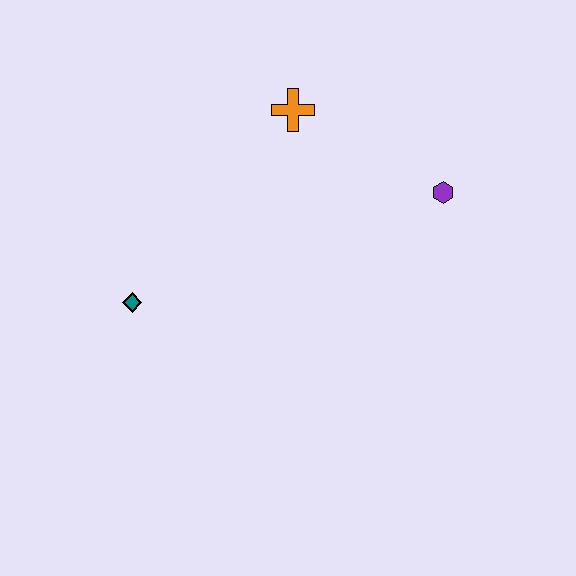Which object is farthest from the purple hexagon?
The teal diamond is farthest from the purple hexagon.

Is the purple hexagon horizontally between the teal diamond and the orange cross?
No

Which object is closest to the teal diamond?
The orange cross is closest to the teal diamond.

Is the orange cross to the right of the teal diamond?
Yes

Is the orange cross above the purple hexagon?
Yes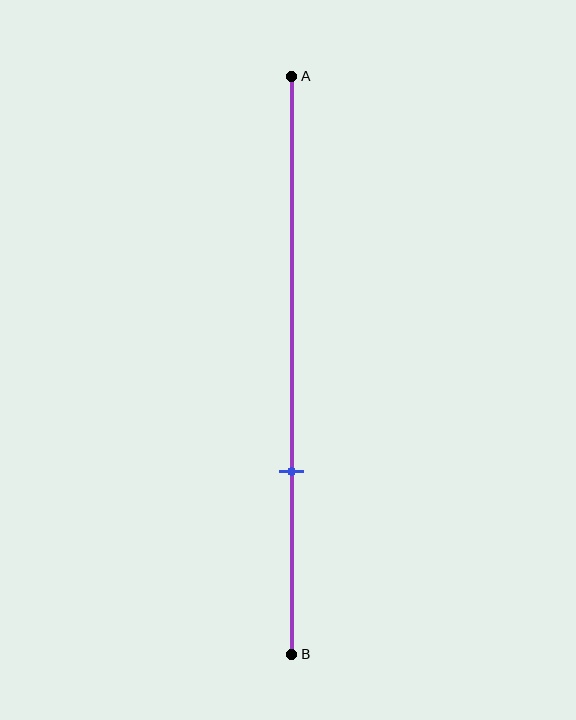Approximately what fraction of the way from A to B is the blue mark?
The blue mark is approximately 70% of the way from A to B.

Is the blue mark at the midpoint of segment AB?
No, the mark is at about 70% from A, not at the 50% midpoint.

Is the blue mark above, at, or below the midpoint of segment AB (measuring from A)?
The blue mark is below the midpoint of segment AB.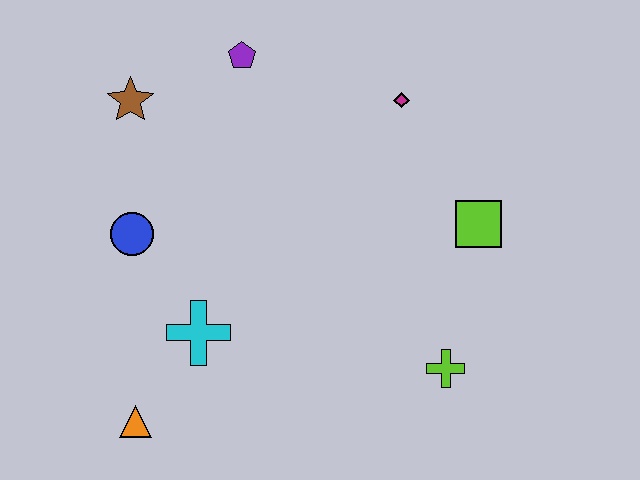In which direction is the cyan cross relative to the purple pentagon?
The cyan cross is below the purple pentagon.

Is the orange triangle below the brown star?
Yes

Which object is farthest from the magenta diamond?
The orange triangle is farthest from the magenta diamond.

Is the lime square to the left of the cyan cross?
No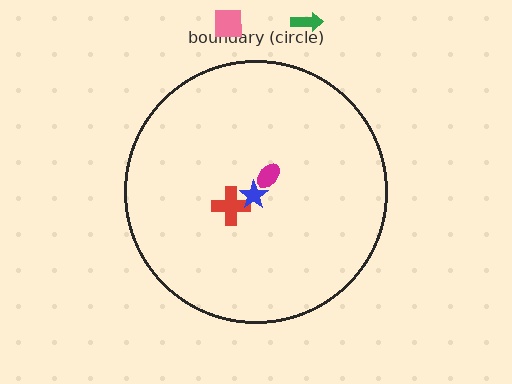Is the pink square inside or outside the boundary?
Outside.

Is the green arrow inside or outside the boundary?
Outside.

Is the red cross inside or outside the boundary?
Inside.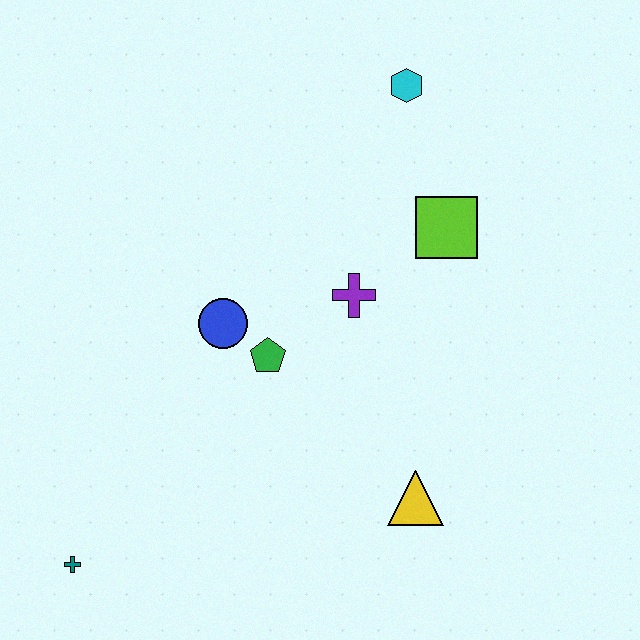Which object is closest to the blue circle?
The green pentagon is closest to the blue circle.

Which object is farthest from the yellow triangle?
The cyan hexagon is farthest from the yellow triangle.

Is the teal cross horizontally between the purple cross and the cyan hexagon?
No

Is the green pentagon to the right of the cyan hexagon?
No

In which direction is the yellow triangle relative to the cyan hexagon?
The yellow triangle is below the cyan hexagon.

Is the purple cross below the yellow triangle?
No